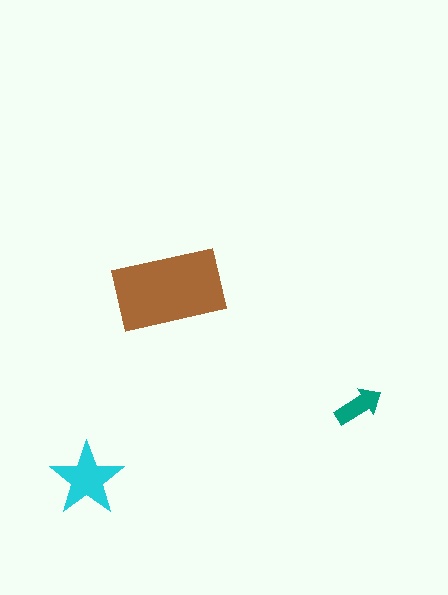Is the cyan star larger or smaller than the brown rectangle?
Smaller.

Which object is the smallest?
The teal arrow.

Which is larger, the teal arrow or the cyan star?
The cyan star.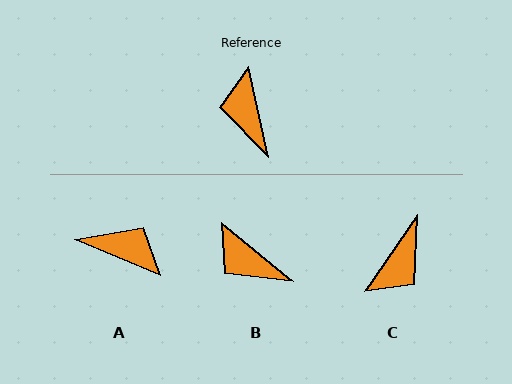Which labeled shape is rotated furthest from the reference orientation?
C, about 133 degrees away.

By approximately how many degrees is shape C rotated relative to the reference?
Approximately 133 degrees counter-clockwise.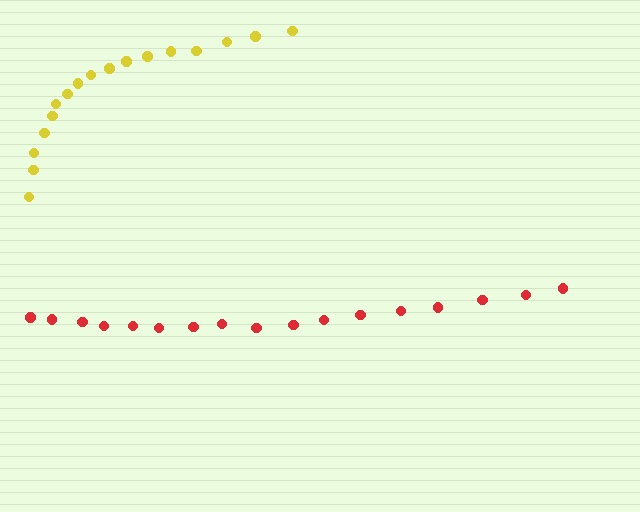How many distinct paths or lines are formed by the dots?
There are 2 distinct paths.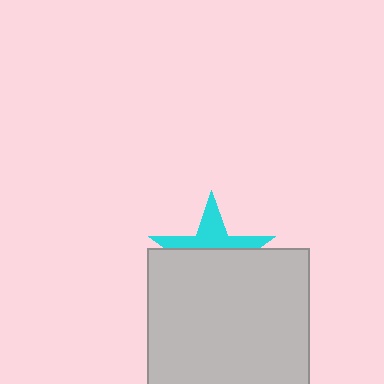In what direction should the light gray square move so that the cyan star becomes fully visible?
The light gray square should move down. That is the shortest direction to clear the overlap and leave the cyan star fully visible.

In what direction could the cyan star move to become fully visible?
The cyan star could move up. That would shift it out from behind the light gray square entirely.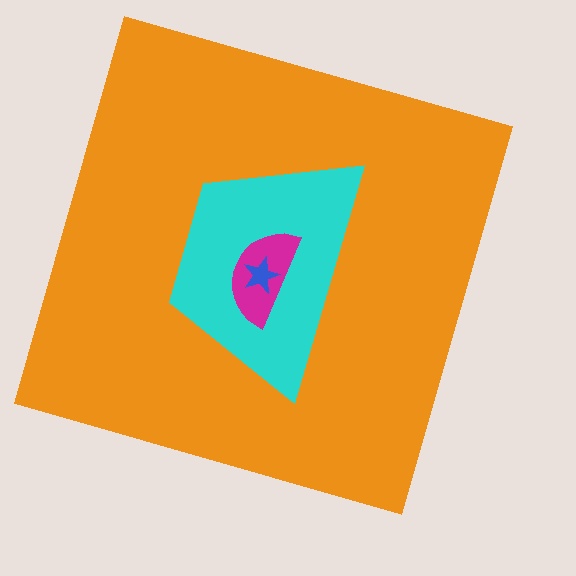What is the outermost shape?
The orange square.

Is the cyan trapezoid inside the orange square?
Yes.